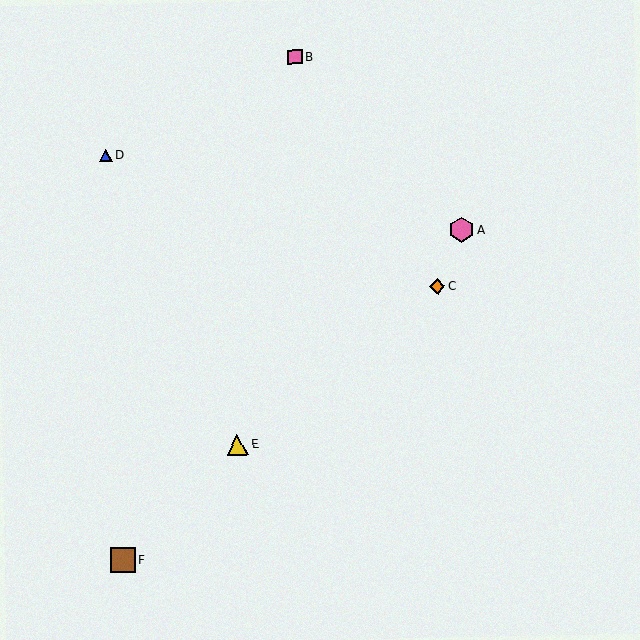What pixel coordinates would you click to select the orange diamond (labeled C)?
Click at (437, 286) to select the orange diamond C.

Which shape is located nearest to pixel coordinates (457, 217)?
The pink hexagon (labeled A) at (462, 230) is nearest to that location.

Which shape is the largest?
The pink hexagon (labeled A) is the largest.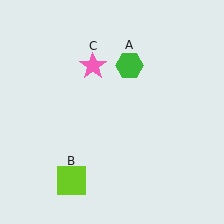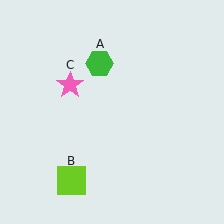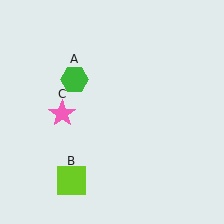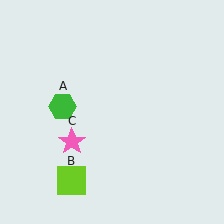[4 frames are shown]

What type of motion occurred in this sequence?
The green hexagon (object A), pink star (object C) rotated counterclockwise around the center of the scene.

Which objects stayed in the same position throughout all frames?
Lime square (object B) remained stationary.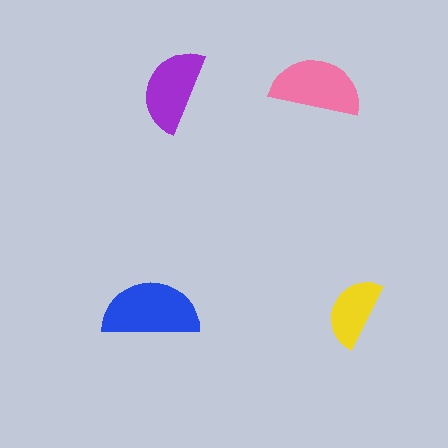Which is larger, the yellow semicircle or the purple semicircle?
The purple one.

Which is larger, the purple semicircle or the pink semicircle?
The pink one.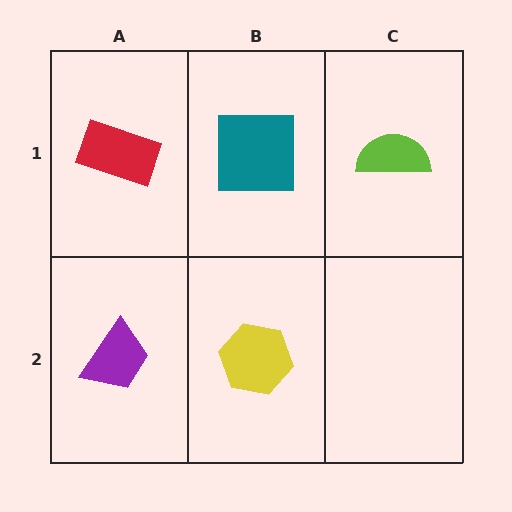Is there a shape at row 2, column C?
No, that cell is empty.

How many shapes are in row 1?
3 shapes.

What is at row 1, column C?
A lime semicircle.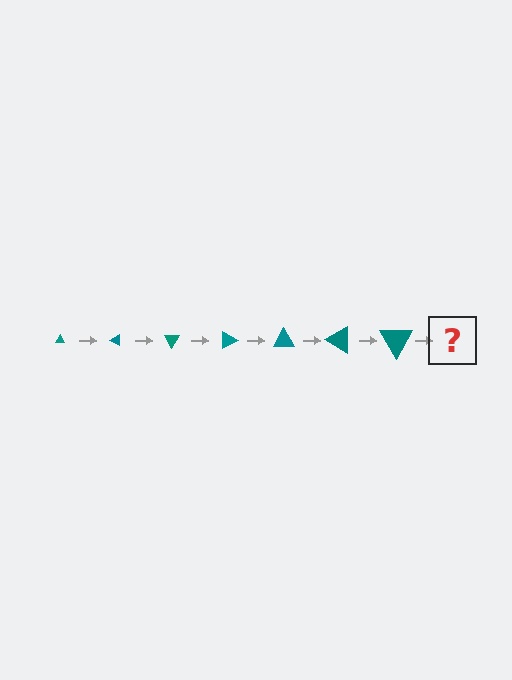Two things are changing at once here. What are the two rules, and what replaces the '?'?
The two rules are that the triangle grows larger each step and it rotates 30 degrees each step. The '?' should be a triangle, larger than the previous one and rotated 210 degrees from the start.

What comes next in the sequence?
The next element should be a triangle, larger than the previous one and rotated 210 degrees from the start.